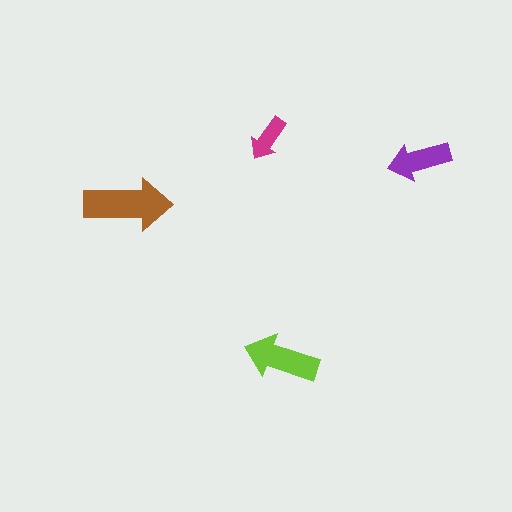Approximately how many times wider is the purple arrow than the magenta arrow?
About 1.5 times wider.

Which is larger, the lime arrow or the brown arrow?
The brown one.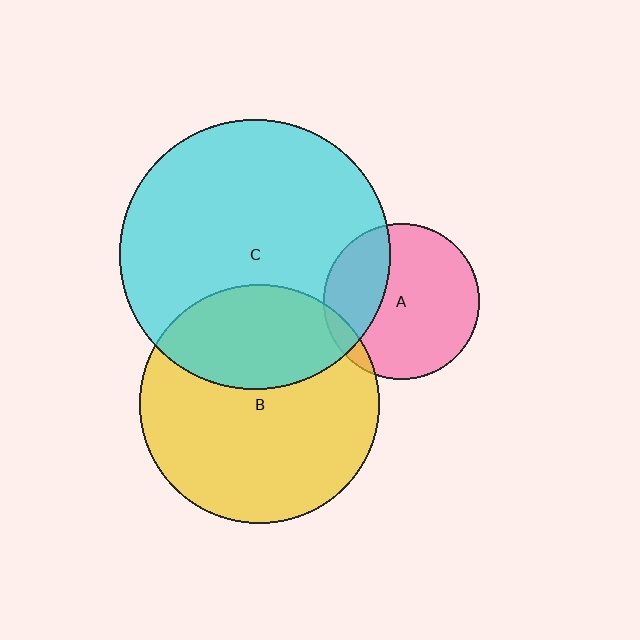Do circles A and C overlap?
Yes.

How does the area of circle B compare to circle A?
Approximately 2.4 times.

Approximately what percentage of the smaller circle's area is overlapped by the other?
Approximately 30%.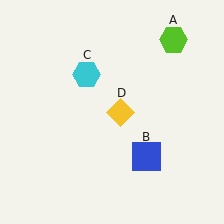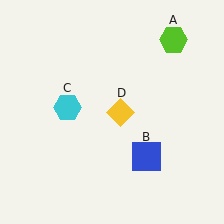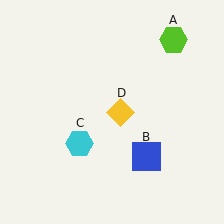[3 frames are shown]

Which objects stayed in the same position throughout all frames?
Lime hexagon (object A) and blue square (object B) and yellow diamond (object D) remained stationary.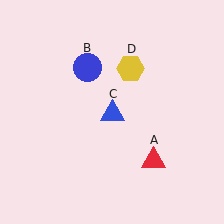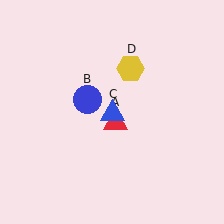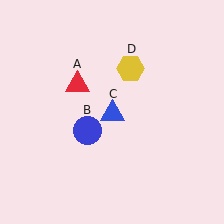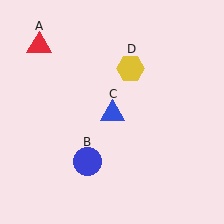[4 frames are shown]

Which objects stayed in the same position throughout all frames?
Blue triangle (object C) and yellow hexagon (object D) remained stationary.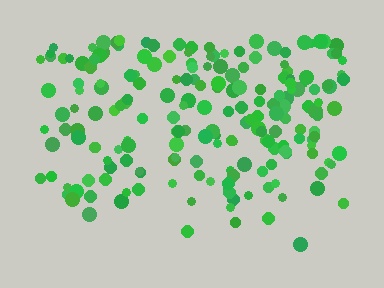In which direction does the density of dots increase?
From bottom to top, with the top side densest.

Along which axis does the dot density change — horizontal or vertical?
Vertical.